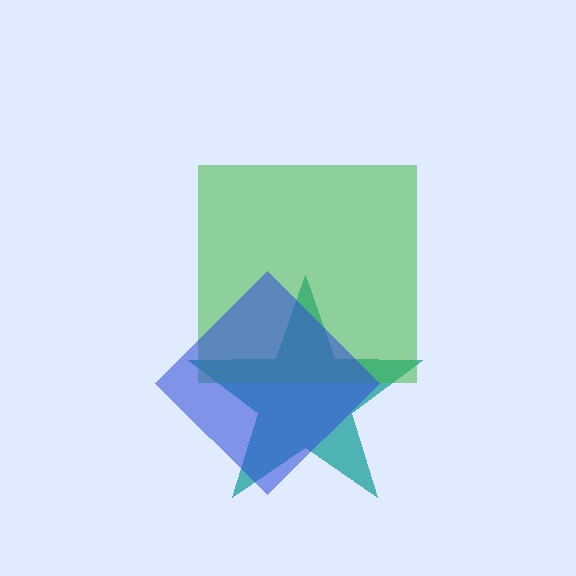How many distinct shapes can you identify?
There are 3 distinct shapes: a teal star, a green square, a blue diamond.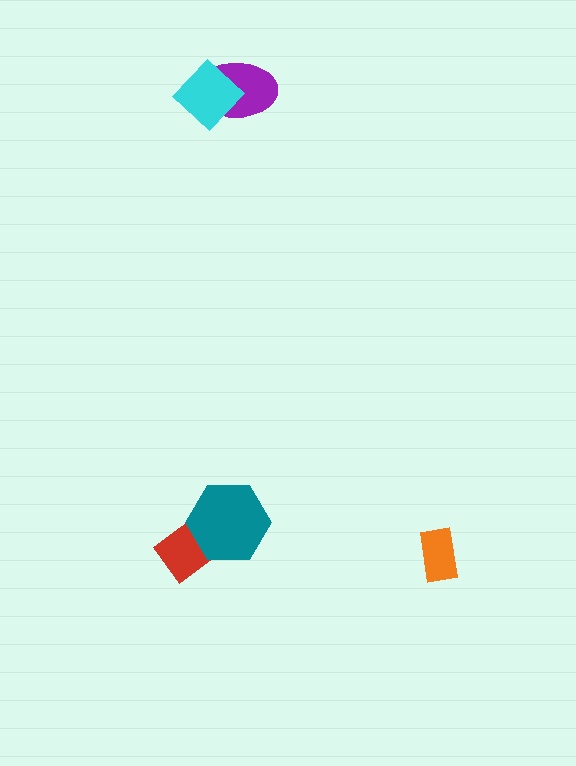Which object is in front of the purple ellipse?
The cyan diamond is in front of the purple ellipse.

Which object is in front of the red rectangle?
The teal hexagon is in front of the red rectangle.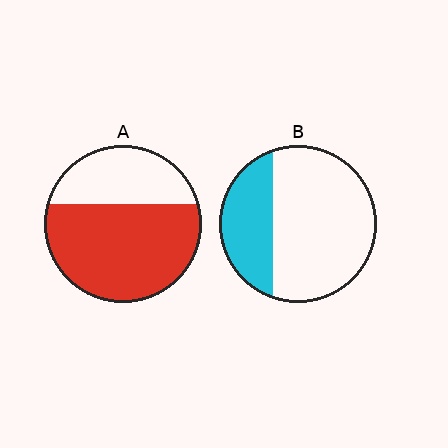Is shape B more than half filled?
No.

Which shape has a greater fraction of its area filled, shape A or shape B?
Shape A.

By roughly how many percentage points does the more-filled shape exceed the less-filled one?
By roughly 35 percentage points (A over B).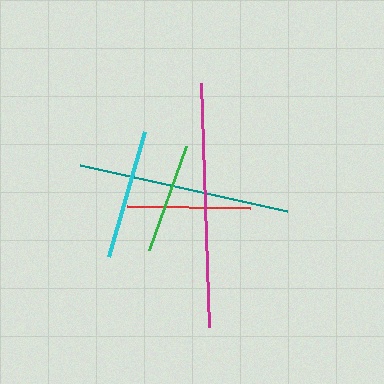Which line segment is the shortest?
The green line is the shortest at approximately 111 pixels.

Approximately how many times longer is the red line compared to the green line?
The red line is approximately 1.1 times the length of the green line.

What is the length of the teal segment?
The teal segment is approximately 211 pixels long.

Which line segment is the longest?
The magenta line is the longest at approximately 244 pixels.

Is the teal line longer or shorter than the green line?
The teal line is longer than the green line.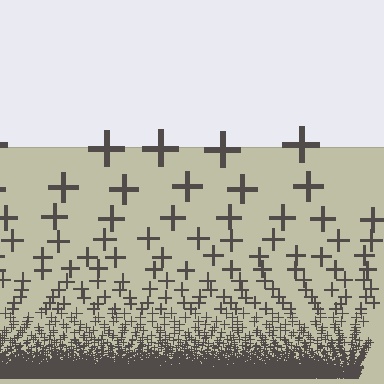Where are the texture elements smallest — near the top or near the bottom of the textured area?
Near the bottom.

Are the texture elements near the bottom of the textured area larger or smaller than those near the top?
Smaller. The gradient is inverted — elements near the bottom are smaller and denser.